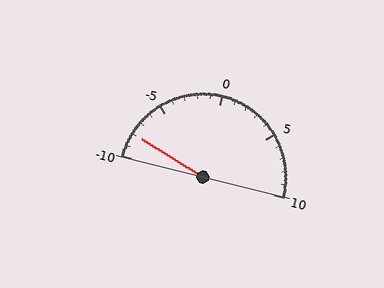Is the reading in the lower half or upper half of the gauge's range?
The reading is in the lower half of the range (-10 to 10).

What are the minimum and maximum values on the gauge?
The gauge ranges from -10 to 10.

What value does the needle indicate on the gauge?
The needle indicates approximately -8.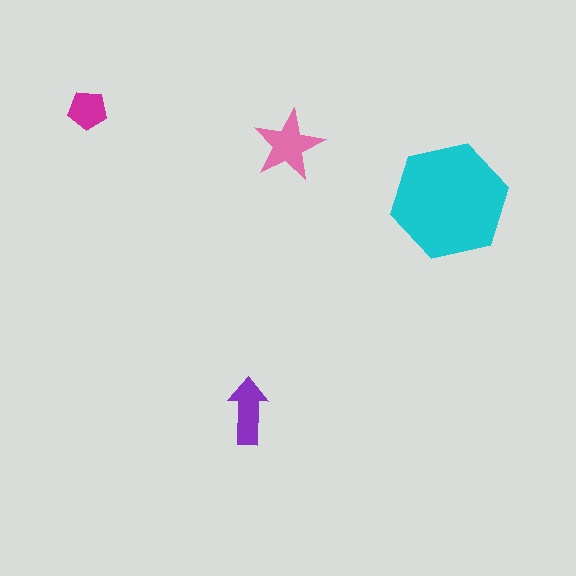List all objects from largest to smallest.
The cyan hexagon, the pink star, the purple arrow, the magenta pentagon.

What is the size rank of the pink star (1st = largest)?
2nd.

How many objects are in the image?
There are 4 objects in the image.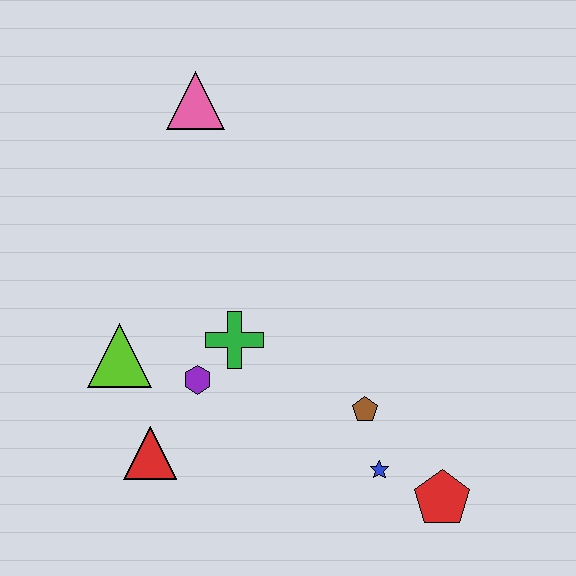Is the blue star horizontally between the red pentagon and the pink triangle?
Yes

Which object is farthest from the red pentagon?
The pink triangle is farthest from the red pentagon.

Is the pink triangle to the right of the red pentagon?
No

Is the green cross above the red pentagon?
Yes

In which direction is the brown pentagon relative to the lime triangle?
The brown pentagon is to the right of the lime triangle.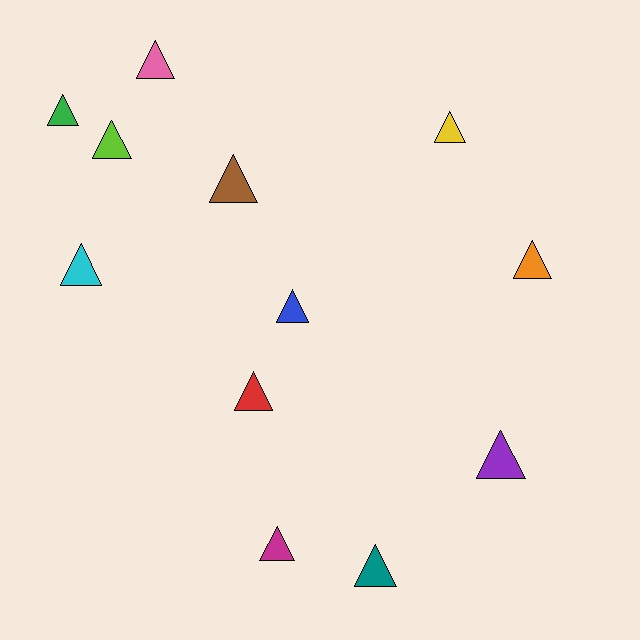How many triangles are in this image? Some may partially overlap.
There are 12 triangles.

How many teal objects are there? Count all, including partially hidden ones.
There is 1 teal object.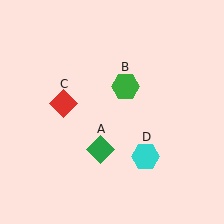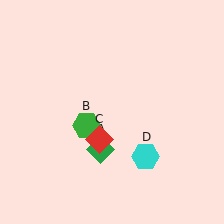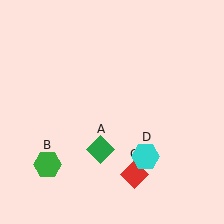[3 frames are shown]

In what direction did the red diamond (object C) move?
The red diamond (object C) moved down and to the right.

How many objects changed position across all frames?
2 objects changed position: green hexagon (object B), red diamond (object C).